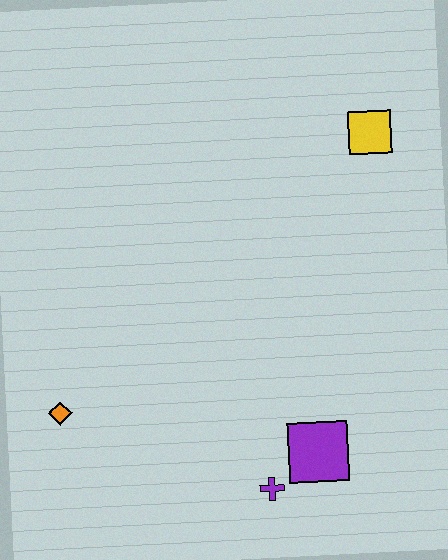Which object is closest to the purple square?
The purple cross is closest to the purple square.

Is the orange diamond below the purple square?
No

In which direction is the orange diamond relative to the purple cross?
The orange diamond is to the left of the purple cross.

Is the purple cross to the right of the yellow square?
No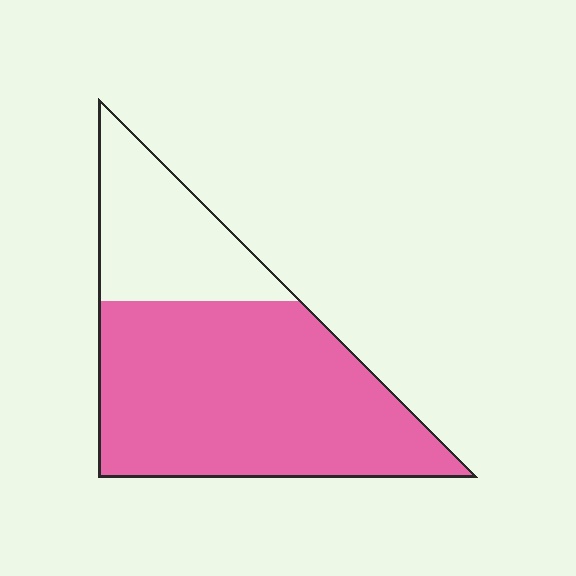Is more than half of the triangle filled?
Yes.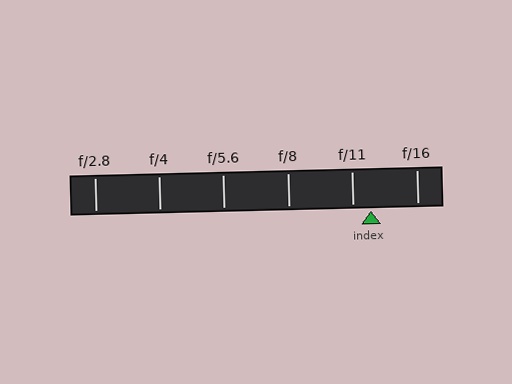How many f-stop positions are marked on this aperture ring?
There are 6 f-stop positions marked.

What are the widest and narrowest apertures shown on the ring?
The widest aperture shown is f/2.8 and the narrowest is f/16.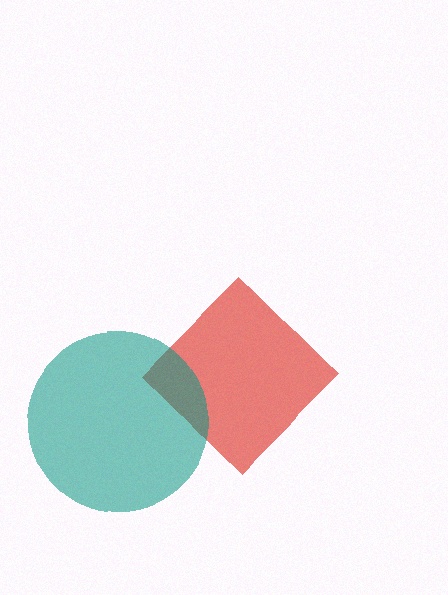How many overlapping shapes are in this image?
There are 2 overlapping shapes in the image.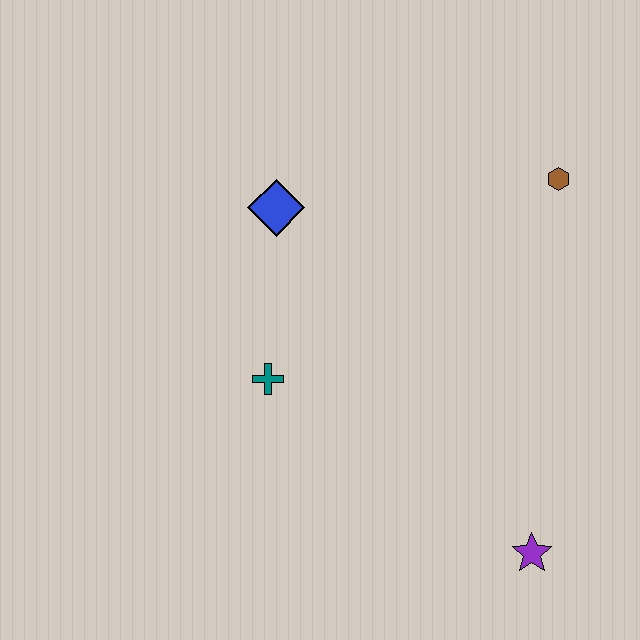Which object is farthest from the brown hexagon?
The purple star is farthest from the brown hexagon.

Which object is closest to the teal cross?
The blue diamond is closest to the teal cross.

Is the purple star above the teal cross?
No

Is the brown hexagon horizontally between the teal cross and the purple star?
No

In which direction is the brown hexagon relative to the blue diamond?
The brown hexagon is to the right of the blue diamond.